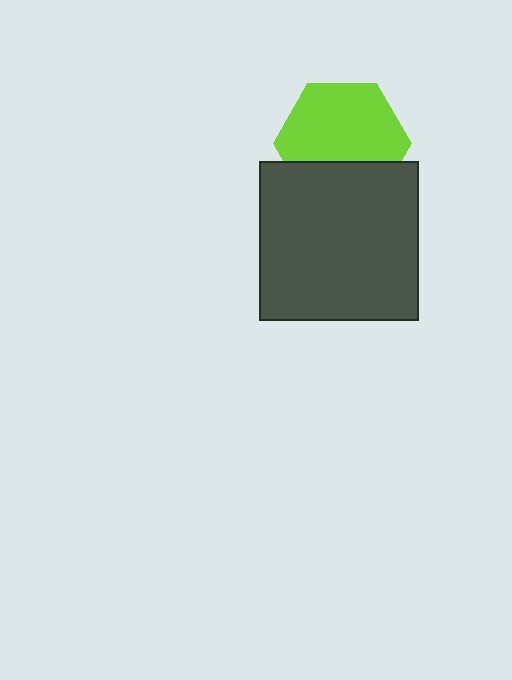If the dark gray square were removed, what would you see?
You would see the complete lime hexagon.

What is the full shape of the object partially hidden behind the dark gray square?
The partially hidden object is a lime hexagon.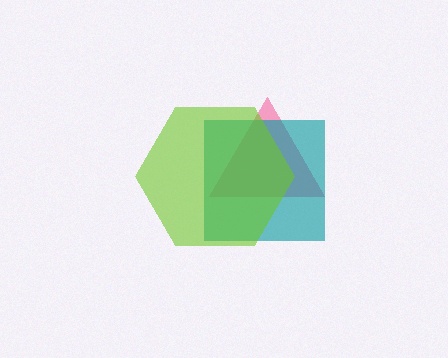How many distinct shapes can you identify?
There are 3 distinct shapes: a pink triangle, a teal square, a lime hexagon.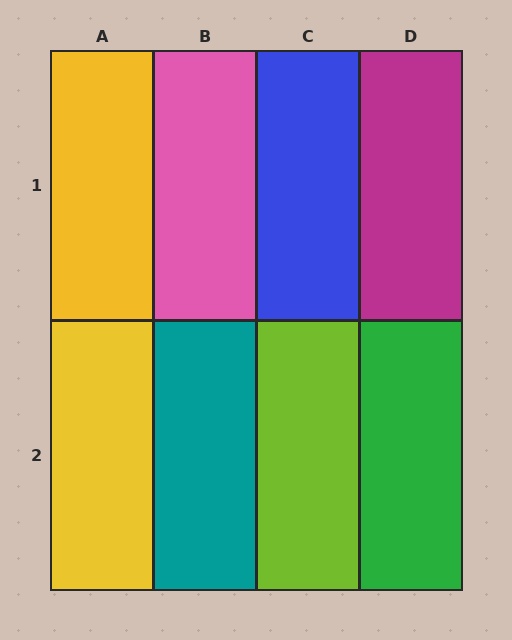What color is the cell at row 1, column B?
Pink.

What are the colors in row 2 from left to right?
Yellow, teal, lime, green.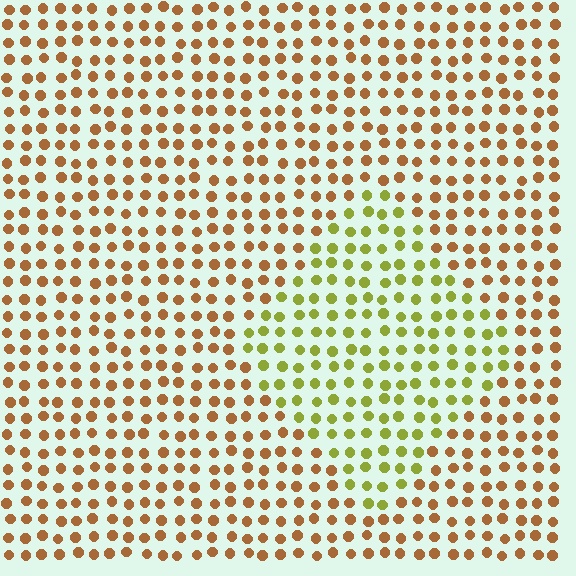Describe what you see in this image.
The image is filled with small brown elements in a uniform arrangement. A diamond-shaped region is visible where the elements are tinted to a slightly different hue, forming a subtle color boundary.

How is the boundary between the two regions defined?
The boundary is defined purely by a slight shift in hue (about 47 degrees). Spacing, size, and orientation are identical on both sides.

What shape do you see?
I see a diamond.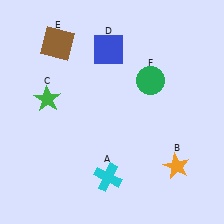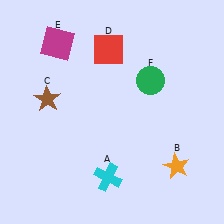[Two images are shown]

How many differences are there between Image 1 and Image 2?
There are 3 differences between the two images.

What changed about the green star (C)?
In Image 1, C is green. In Image 2, it changed to brown.